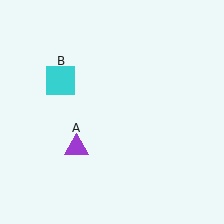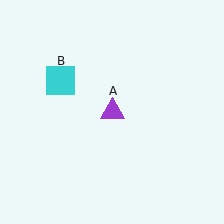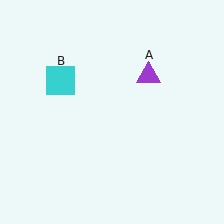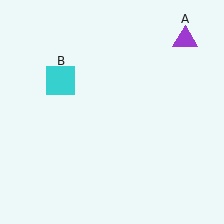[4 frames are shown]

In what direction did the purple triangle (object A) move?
The purple triangle (object A) moved up and to the right.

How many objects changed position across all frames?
1 object changed position: purple triangle (object A).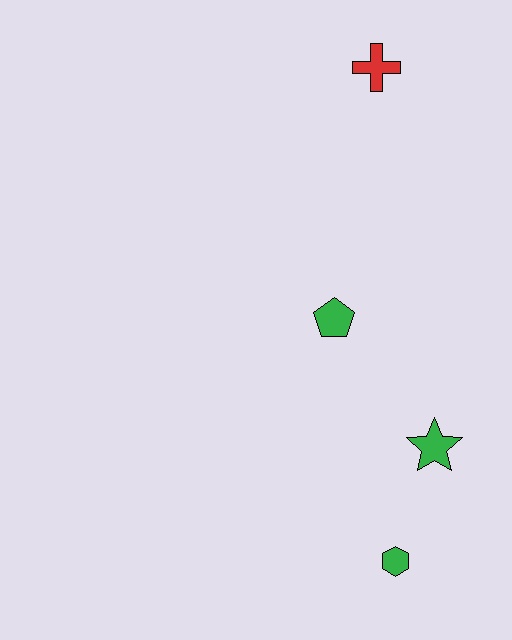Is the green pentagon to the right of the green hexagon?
No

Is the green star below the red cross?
Yes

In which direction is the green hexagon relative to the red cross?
The green hexagon is below the red cross.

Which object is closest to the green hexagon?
The green star is closest to the green hexagon.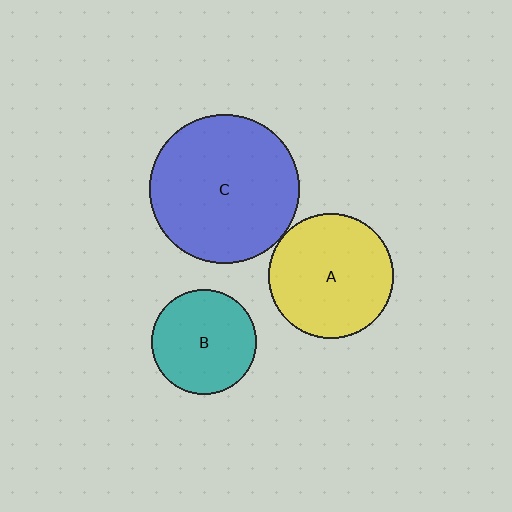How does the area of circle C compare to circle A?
Approximately 1.4 times.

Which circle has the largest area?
Circle C (blue).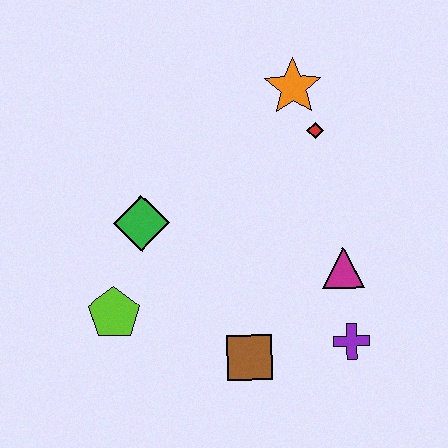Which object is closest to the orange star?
The red diamond is closest to the orange star.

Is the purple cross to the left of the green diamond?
No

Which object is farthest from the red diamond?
The lime pentagon is farthest from the red diamond.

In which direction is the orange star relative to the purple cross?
The orange star is above the purple cross.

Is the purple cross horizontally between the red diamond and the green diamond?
No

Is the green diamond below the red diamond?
Yes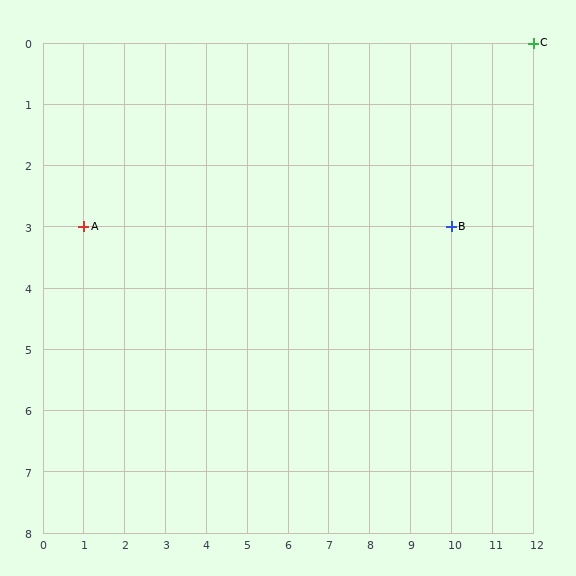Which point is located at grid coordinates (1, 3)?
Point A is at (1, 3).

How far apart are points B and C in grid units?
Points B and C are 2 columns and 3 rows apart (about 3.6 grid units diagonally).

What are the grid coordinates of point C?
Point C is at grid coordinates (12, 0).